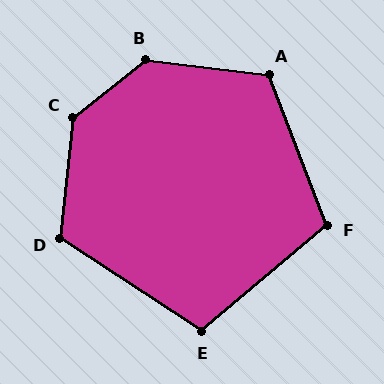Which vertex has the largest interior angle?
C, at approximately 135 degrees.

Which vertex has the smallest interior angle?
E, at approximately 107 degrees.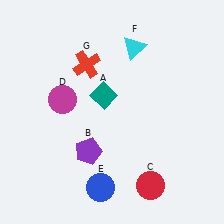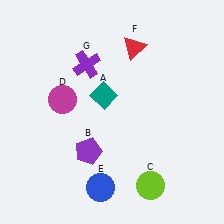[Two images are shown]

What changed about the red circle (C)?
In Image 1, C is red. In Image 2, it changed to lime.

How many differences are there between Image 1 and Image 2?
There are 3 differences between the two images.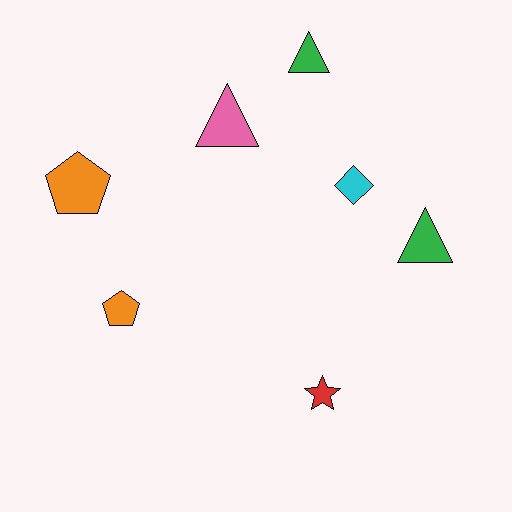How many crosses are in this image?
There are no crosses.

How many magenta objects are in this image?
There are no magenta objects.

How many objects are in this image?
There are 7 objects.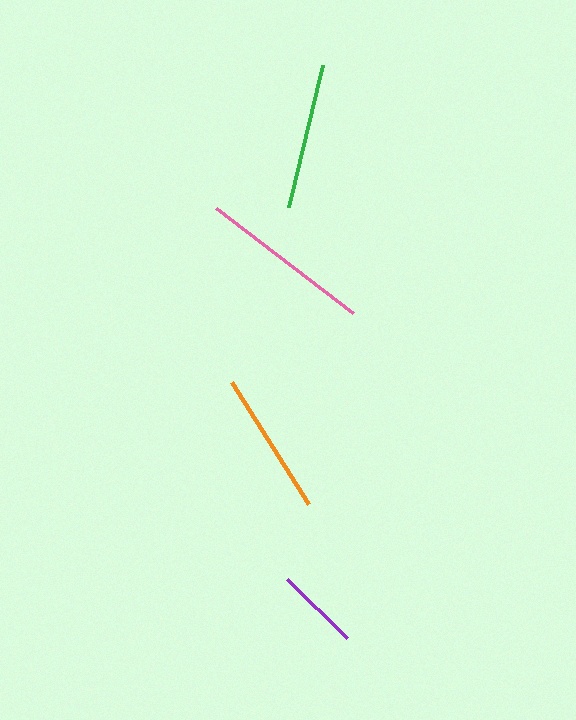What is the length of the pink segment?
The pink segment is approximately 172 pixels long.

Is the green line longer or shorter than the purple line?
The green line is longer than the purple line.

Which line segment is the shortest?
The purple line is the shortest at approximately 85 pixels.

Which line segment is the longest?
The pink line is the longest at approximately 172 pixels.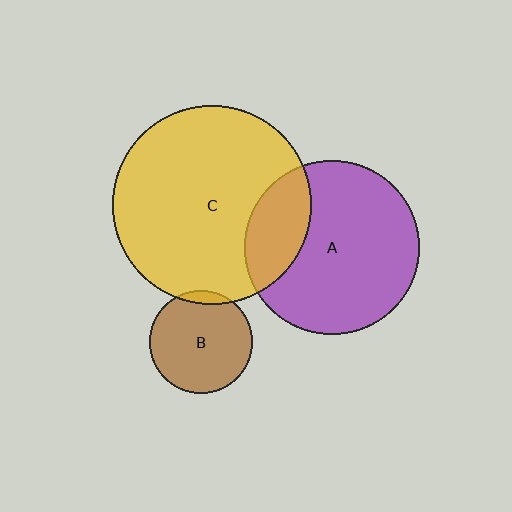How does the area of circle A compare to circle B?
Approximately 2.9 times.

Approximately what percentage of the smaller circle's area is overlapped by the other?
Approximately 25%.